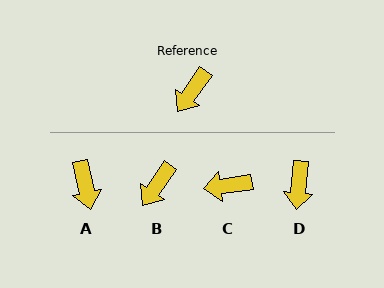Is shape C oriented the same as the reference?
No, it is off by about 47 degrees.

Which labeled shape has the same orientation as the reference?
B.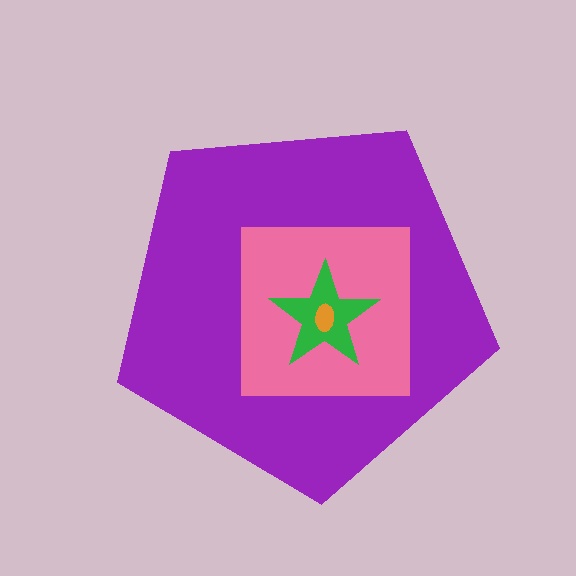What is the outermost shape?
The purple pentagon.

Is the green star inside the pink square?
Yes.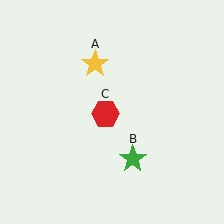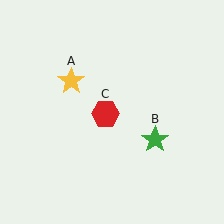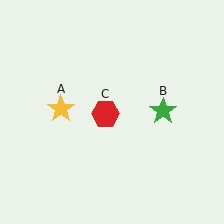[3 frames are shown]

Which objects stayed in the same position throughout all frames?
Red hexagon (object C) remained stationary.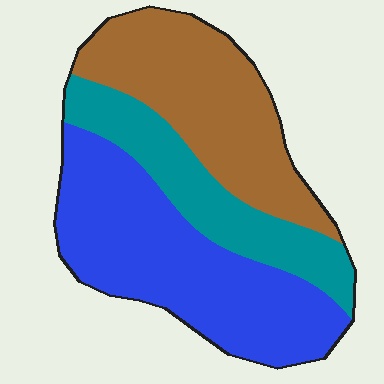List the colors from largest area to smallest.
From largest to smallest: blue, brown, teal.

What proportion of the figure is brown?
Brown takes up about one third (1/3) of the figure.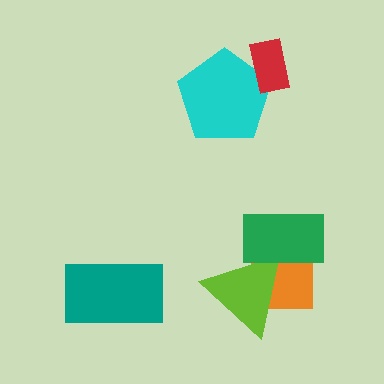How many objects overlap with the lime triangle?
2 objects overlap with the lime triangle.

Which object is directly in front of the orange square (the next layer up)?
The lime triangle is directly in front of the orange square.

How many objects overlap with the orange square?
2 objects overlap with the orange square.